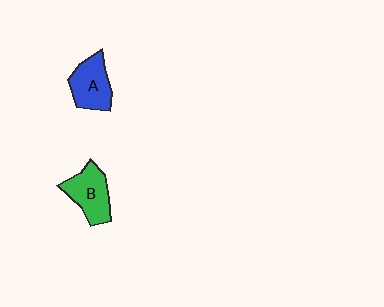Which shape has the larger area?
Shape B (green).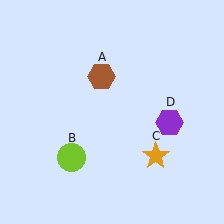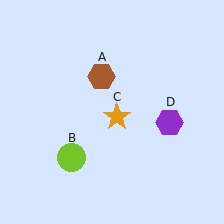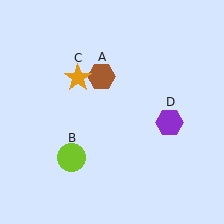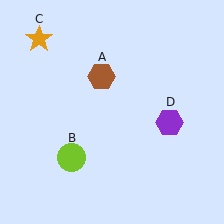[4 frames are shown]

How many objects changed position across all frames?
1 object changed position: orange star (object C).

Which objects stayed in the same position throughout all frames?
Brown hexagon (object A) and lime circle (object B) and purple hexagon (object D) remained stationary.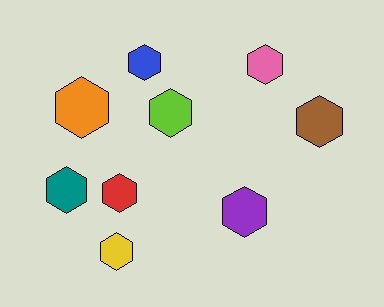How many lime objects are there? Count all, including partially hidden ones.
There is 1 lime object.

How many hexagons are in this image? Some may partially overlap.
There are 9 hexagons.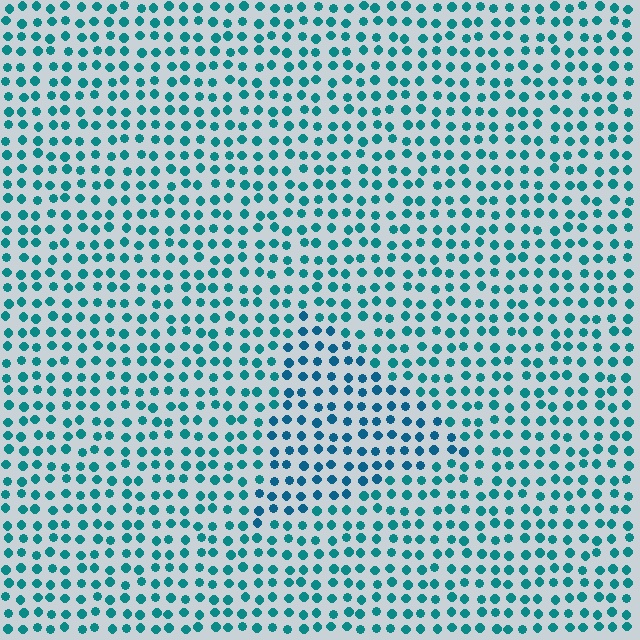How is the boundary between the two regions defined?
The boundary is defined purely by a slight shift in hue (about 21 degrees). Spacing, size, and orientation are identical on both sides.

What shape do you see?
I see a triangle.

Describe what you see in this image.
The image is filled with small teal elements in a uniform arrangement. A triangle-shaped region is visible where the elements are tinted to a slightly different hue, forming a subtle color boundary.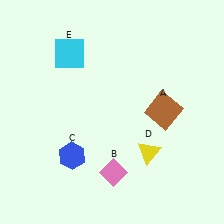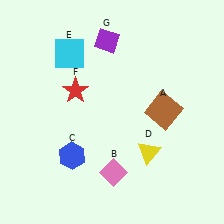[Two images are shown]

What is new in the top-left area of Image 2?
A purple diamond (G) was added in the top-left area of Image 2.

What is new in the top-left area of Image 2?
A red star (F) was added in the top-left area of Image 2.